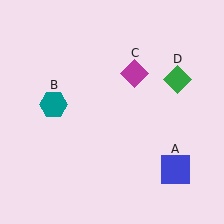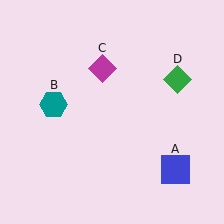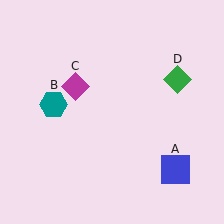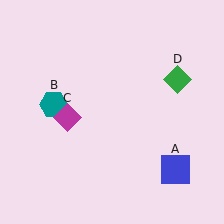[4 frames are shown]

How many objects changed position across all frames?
1 object changed position: magenta diamond (object C).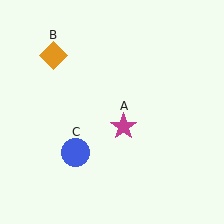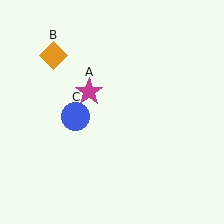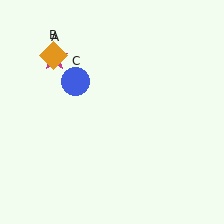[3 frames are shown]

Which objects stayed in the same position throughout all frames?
Orange diamond (object B) remained stationary.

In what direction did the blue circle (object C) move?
The blue circle (object C) moved up.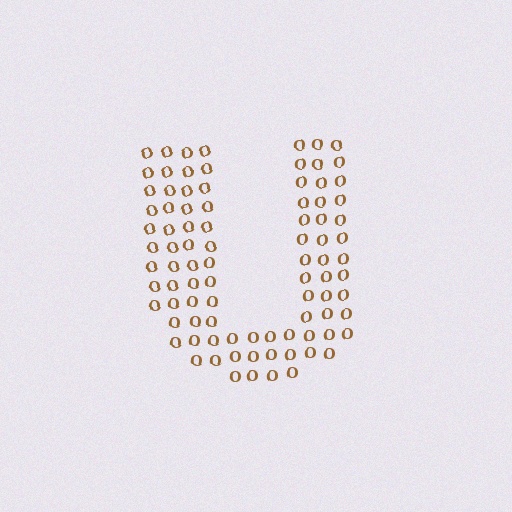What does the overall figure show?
The overall figure shows the letter U.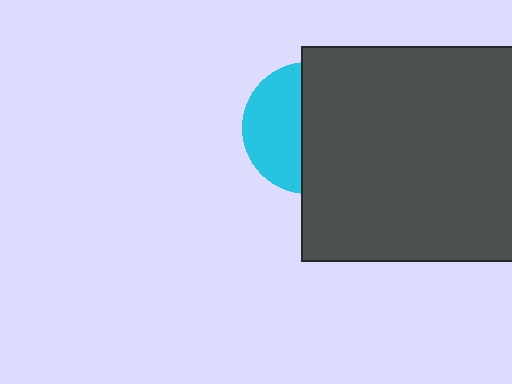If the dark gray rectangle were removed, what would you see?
You would see the complete cyan circle.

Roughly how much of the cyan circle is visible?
A small part of it is visible (roughly 44%).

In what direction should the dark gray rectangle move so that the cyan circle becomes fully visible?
The dark gray rectangle should move right. That is the shortest direction to clear the overlap and leave the cyan circle fully visible.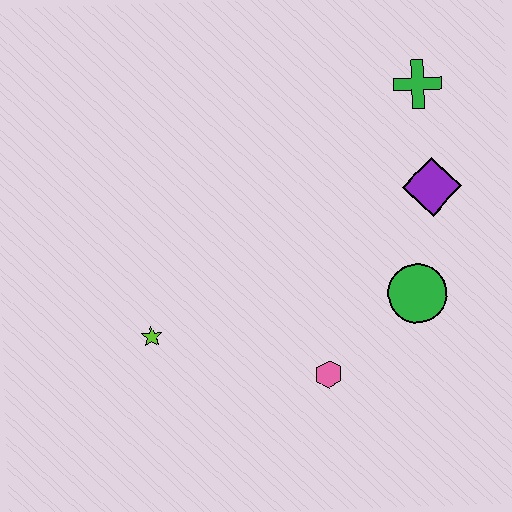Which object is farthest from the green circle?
The lime star is farthest from the green circle.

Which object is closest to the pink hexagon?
The green circle is closest to the pink hexagon.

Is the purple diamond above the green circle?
Yes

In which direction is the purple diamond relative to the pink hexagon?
The purple diamond is above the pink hexagon.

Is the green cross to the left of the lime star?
No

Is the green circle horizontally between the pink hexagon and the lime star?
No